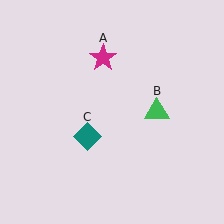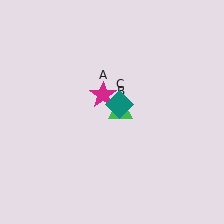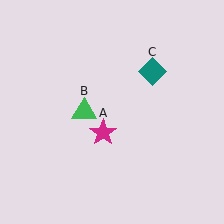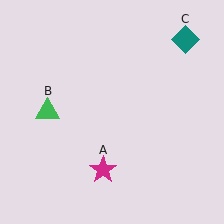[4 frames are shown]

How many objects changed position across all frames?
3 objects changed position: magenta star (object A), green triangle (object B), teal diamond (object C).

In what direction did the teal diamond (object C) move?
The teal diamond (object C) moved up and to the right.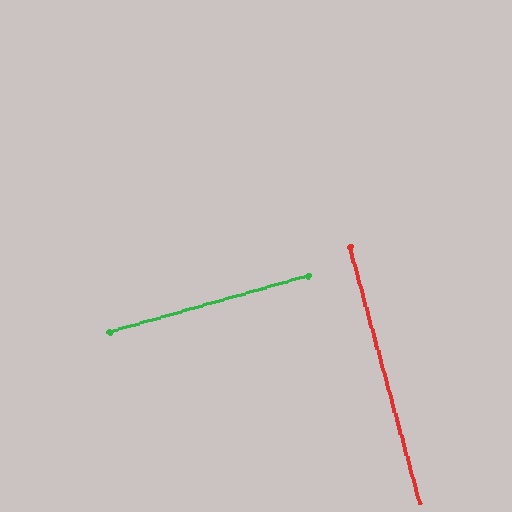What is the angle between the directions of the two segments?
Approximately 89 degrees.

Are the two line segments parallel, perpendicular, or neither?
Perpendicular — they meet at approximately 89°.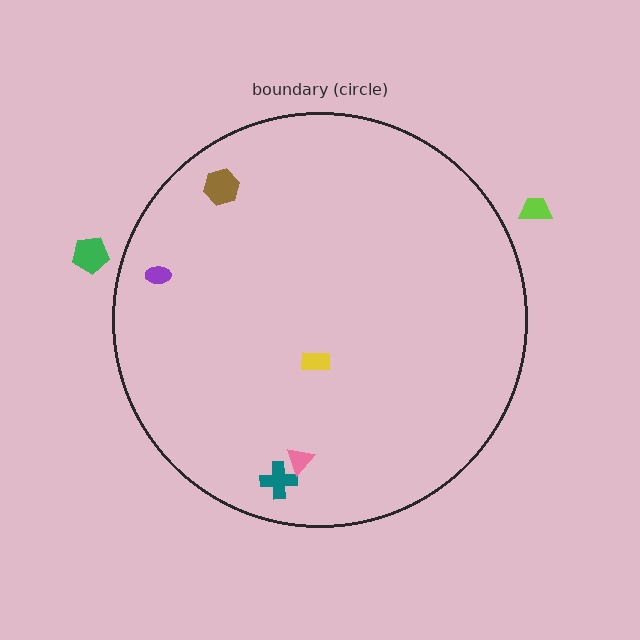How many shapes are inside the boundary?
5 inside, 2 outside.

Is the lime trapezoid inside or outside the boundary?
Outside.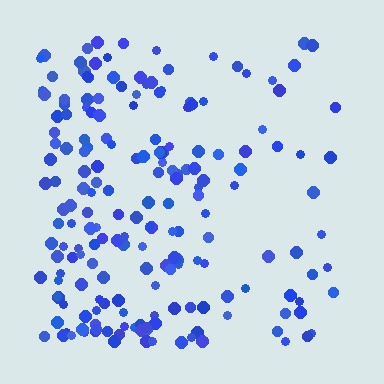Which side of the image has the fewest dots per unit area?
The right.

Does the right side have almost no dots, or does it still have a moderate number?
Still a moderate number, just noticeably fewer than the left.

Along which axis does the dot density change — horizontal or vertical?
Horizontal.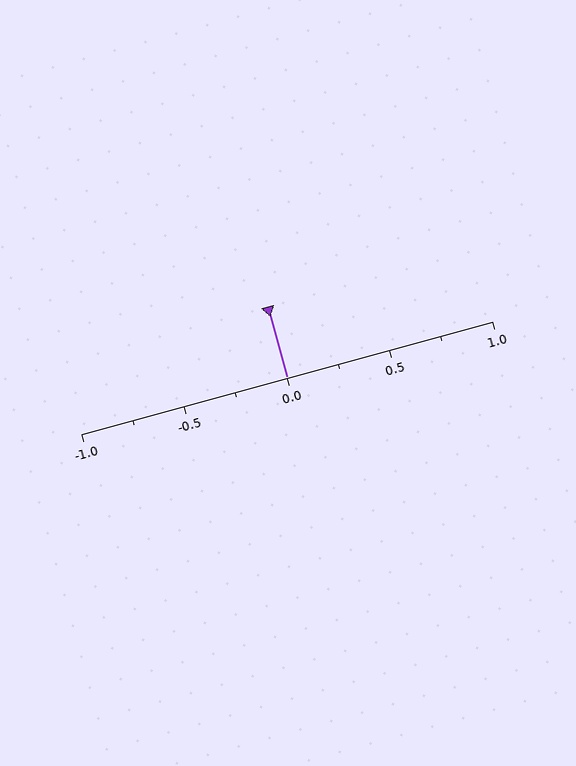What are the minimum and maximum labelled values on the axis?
The axis runs from -1.0 to 1.0.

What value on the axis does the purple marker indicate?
The marker indicates approximately 0.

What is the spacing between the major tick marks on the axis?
The major ticks are spaced 0.5 apart.